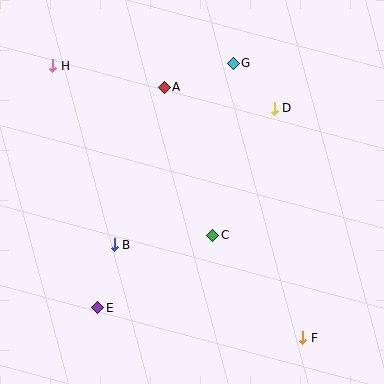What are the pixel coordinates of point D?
Point D is at (274, 108).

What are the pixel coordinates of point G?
Point G is at (233, 63).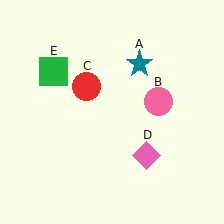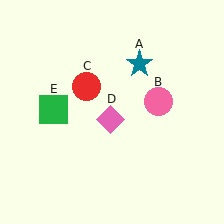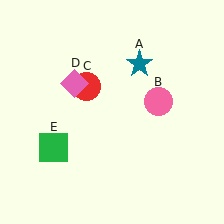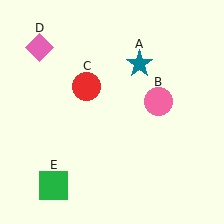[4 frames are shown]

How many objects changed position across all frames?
2 objects changed position: pink diamond (object D), green square (object E).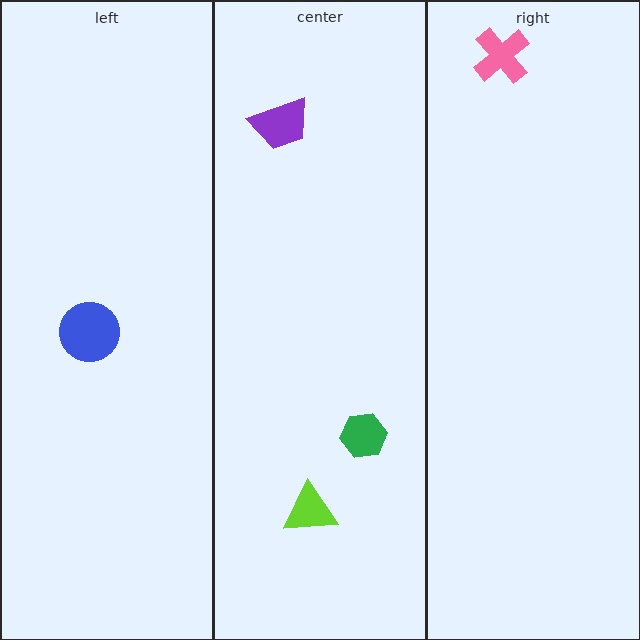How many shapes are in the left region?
1.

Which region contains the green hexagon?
The center region.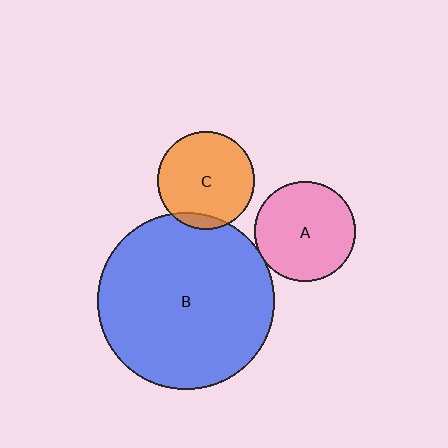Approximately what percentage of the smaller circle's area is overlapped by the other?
Approximately 10%.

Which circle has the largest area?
Circle B (blue).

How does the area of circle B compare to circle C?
Approximately 3.3 times.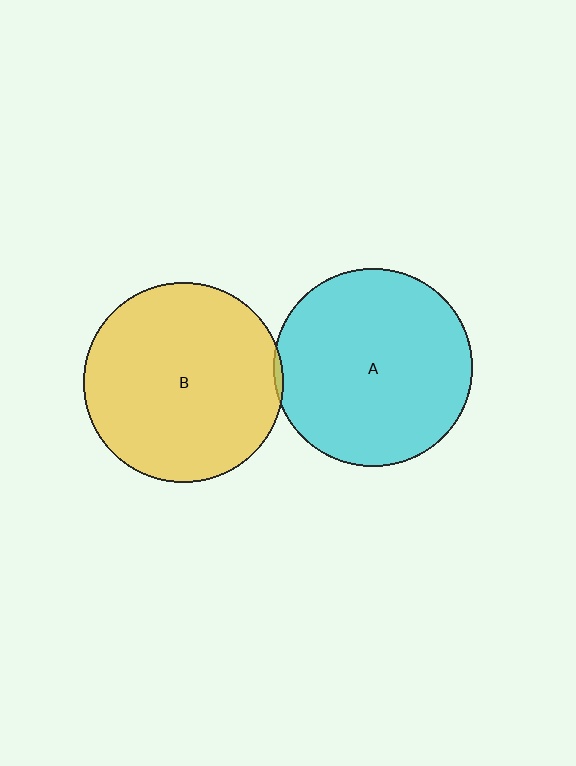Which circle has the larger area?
Circle B (yellow).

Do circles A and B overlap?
Yes.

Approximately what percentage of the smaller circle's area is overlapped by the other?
Approximately 5%.